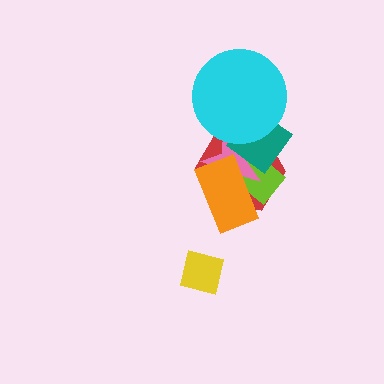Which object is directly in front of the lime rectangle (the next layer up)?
The pink star is directly in front of the lime rectangle.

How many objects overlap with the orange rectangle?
3 objects overlap with the orange rectangle.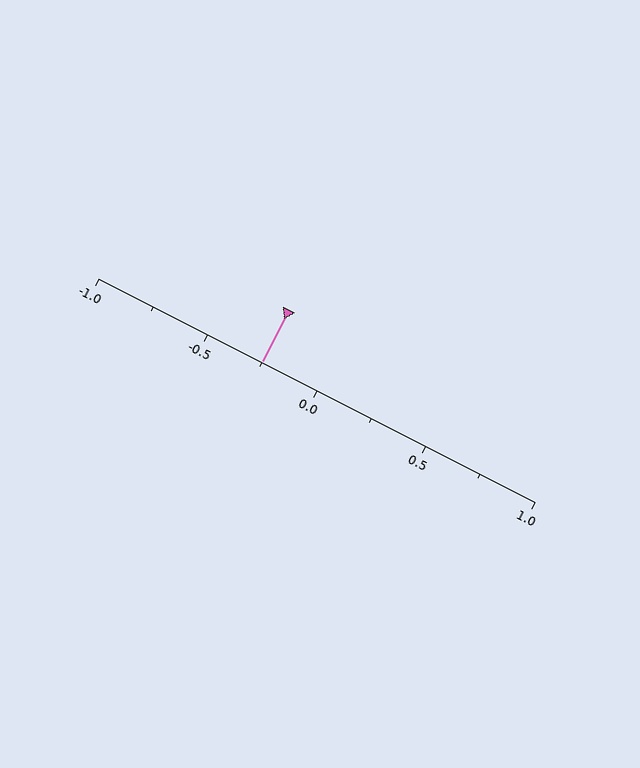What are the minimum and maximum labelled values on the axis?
The axis runs from -1.0 to 1.0.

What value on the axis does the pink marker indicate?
The marker indicates approximately -0.25.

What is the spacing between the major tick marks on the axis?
The major ticks are spaced 0.5 apart.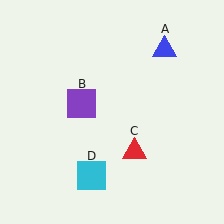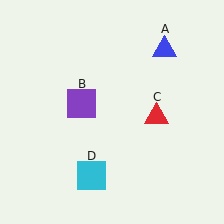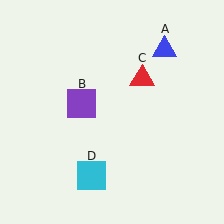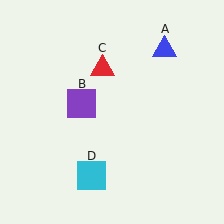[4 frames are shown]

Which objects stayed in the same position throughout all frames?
Blue triangle (object A) and purple square (object B) and cyan square (object D) remained stationary.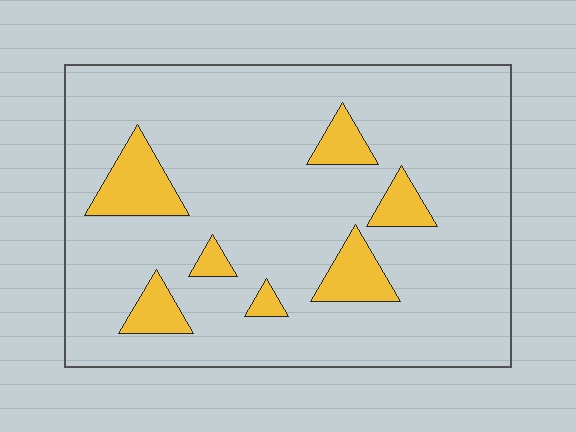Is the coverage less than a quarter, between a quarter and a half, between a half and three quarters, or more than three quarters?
Less than a quarter.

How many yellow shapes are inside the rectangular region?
7.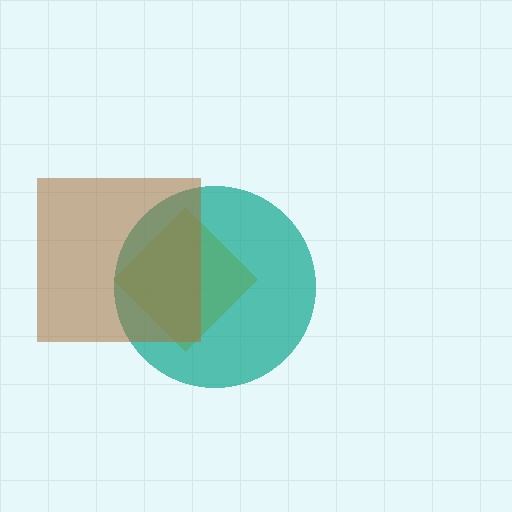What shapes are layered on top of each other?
The layered shapes are: a yellow diamond, a teal circle, a brown square.